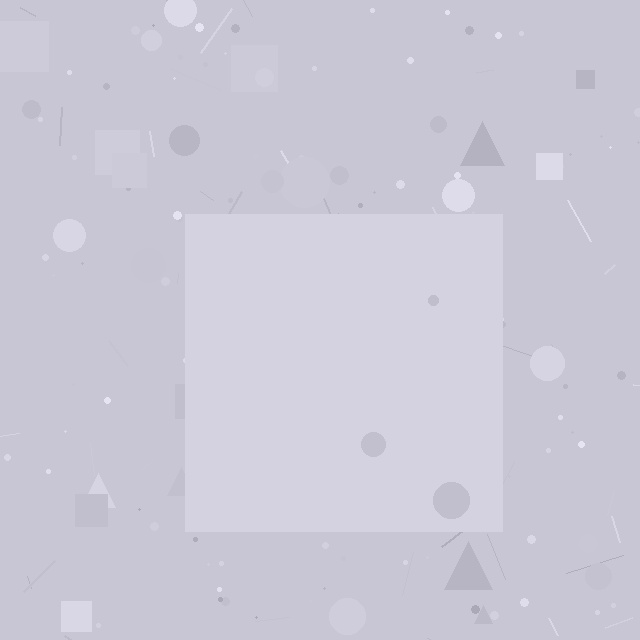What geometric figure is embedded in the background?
A square is embedded in the background.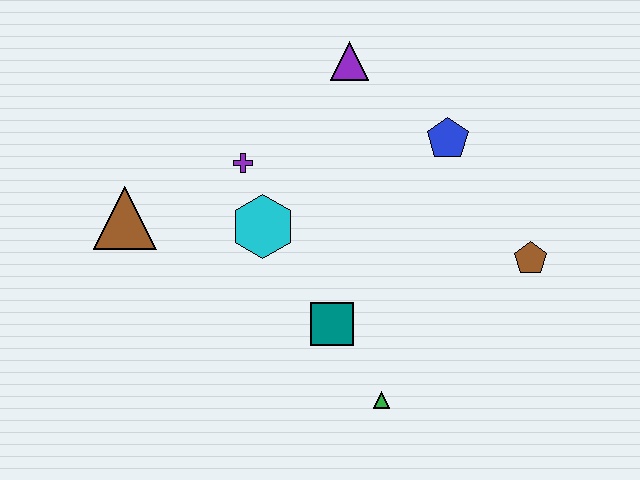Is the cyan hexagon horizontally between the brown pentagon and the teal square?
No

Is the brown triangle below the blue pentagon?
Yes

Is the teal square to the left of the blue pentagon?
Yes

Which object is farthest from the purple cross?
The brown pentagon is farthest from the purple cross.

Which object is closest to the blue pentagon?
The purple triangle is closest to the blue pentagon.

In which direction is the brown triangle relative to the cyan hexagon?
The brown triangle is to the left of the cyan hexagon.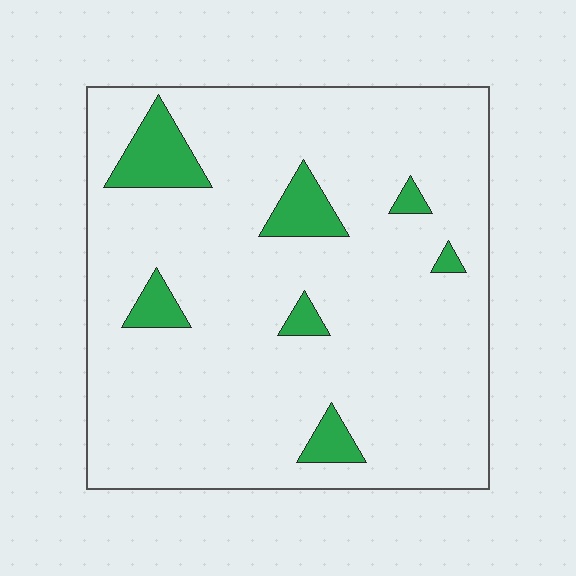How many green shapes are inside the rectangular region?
7.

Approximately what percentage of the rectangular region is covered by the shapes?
Approximately 10%.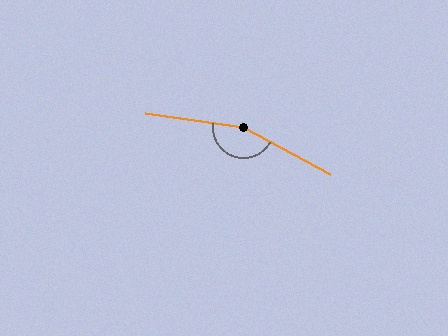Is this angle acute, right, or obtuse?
It is obtuse.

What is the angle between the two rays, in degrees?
Approximately 160 degrees.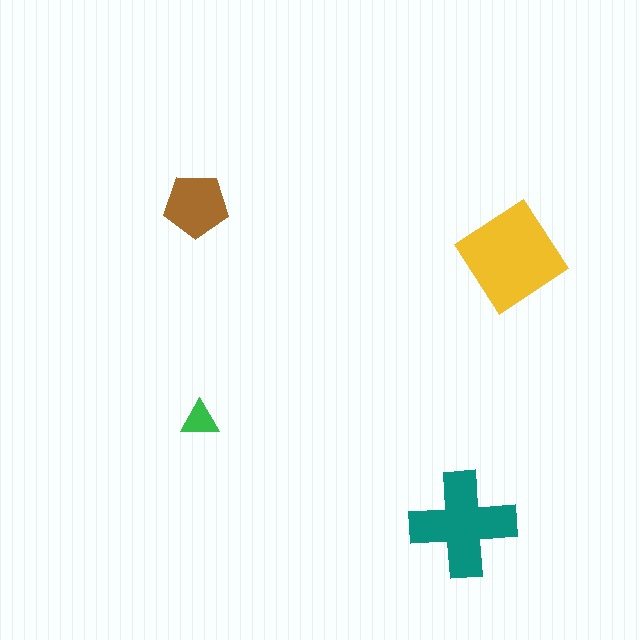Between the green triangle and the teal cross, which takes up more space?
The teal cross.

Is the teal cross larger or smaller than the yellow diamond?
Smaller.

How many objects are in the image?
There are 4 objects in the image.